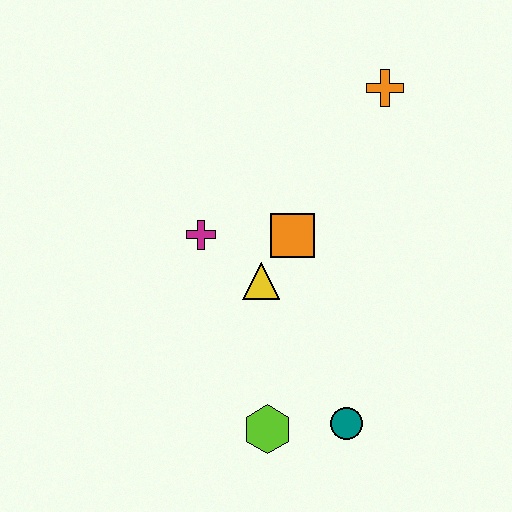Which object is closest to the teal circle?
The lime hexagon is closest to the teal circle.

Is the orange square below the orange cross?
Yes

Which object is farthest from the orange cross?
The lime hexagon is farthest from the orange cross.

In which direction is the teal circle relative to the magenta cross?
The teal circle is below the magenta cross.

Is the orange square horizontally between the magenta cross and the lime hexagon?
No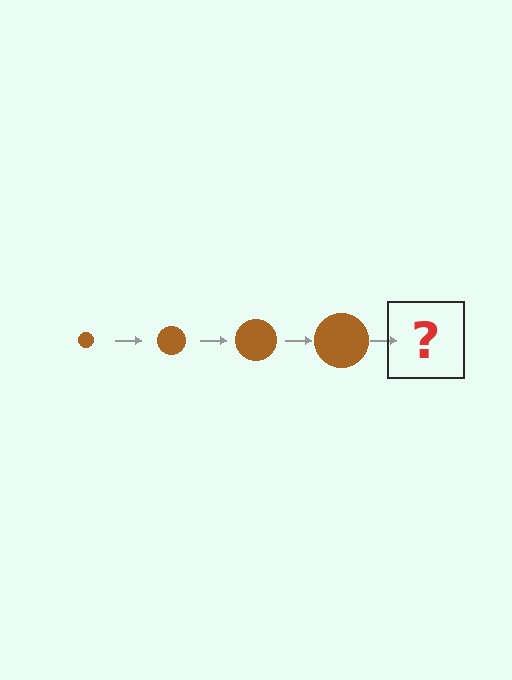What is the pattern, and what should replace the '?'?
The pattern is that the circle gets progressively larger each step. The '?' should be a brown circle, larger than the previous one.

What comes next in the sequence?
The next element should be a brown circle, larger than the previous one.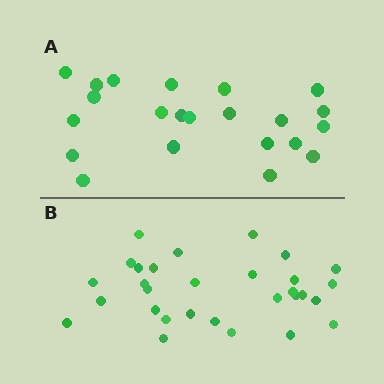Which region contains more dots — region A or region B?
Region B (the bottom region) has more dots.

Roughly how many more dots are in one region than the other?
Region B has roughly 8 or so more dots than region A.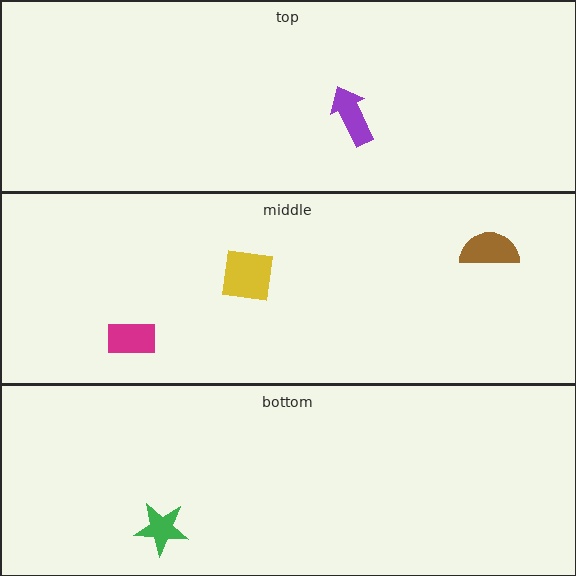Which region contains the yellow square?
The middle region.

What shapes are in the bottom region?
The green star.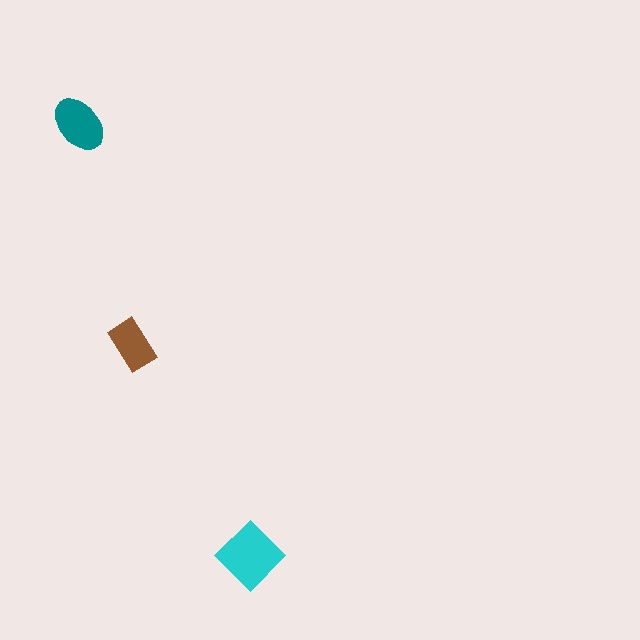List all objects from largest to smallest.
The cyan diamond, the teal ellipse, the brown rectangle.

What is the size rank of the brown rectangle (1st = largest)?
3rd.